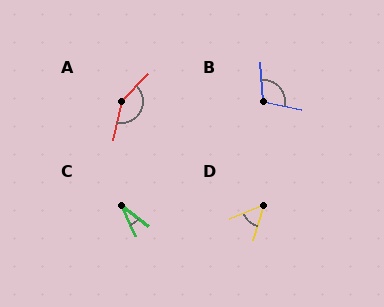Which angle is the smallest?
C, at approximately 26 degrees.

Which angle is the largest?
A, at approximately 148 degrees.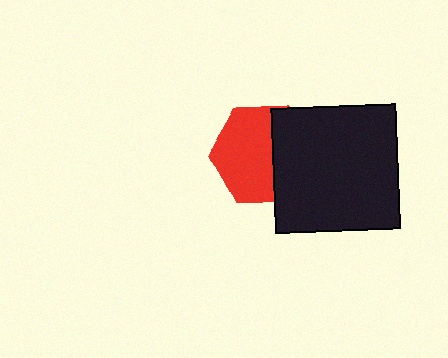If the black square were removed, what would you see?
You would see the complete red hexagon.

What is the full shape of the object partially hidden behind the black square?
The partially hidden object is a red hexagon.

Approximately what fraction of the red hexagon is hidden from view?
Roughly 38% of the red hexagon is hidden behind the black square.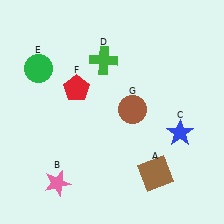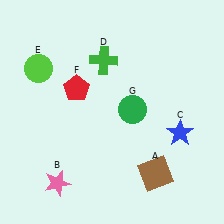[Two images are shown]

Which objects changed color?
E changed from green to lime. G changed from brown to green.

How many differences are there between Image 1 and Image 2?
There are 2 differences between the two images.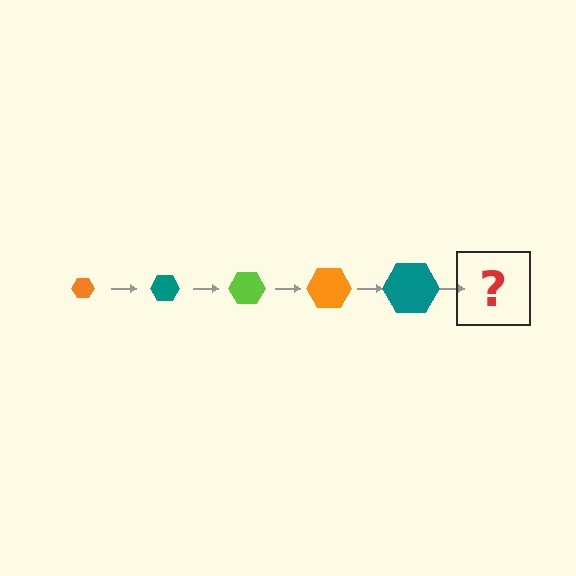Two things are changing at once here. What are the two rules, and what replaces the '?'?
The two rules are that the hexagon grows larger each step and the color cycles through orange, teal, and lime. The '?' should be a lime hexagon, larger than the previous one.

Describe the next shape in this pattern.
It should be a lime hexagon, larger than the previous one.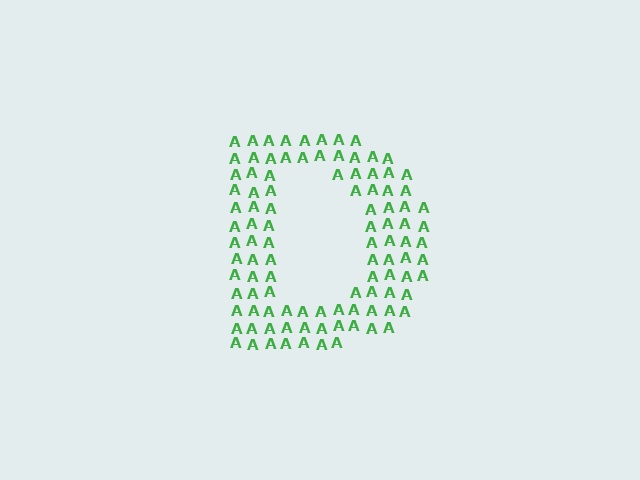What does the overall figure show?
The overall figure shows the letter D.